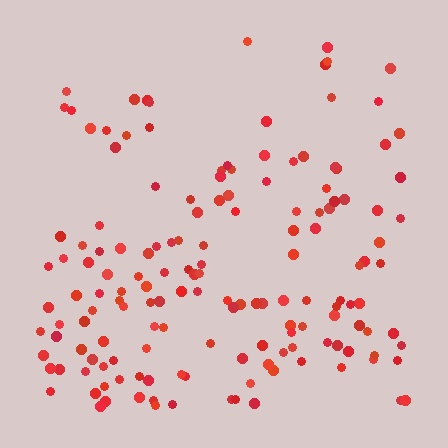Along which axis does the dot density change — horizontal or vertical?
Vertical.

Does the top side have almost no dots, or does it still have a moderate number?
Still a moderate number, just noticeably fewer than the bottom.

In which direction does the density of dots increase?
From top to bottom, with the bottom side densest.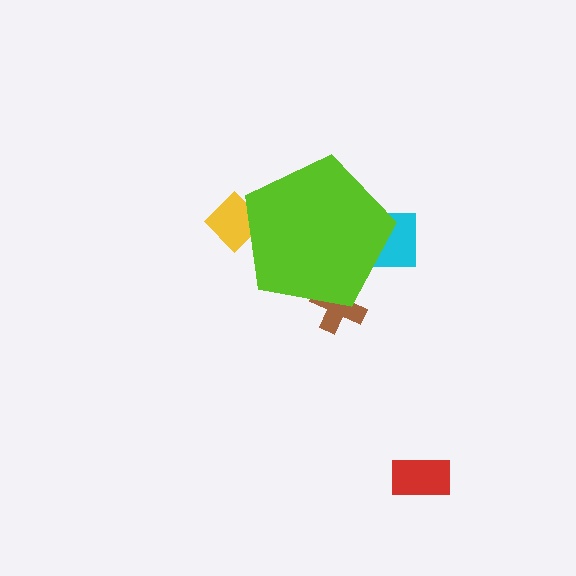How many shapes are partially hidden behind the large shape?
3 shapes are partially hidden.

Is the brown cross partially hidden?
Yes, the brown cross is partially hidden behind the lime pentagon.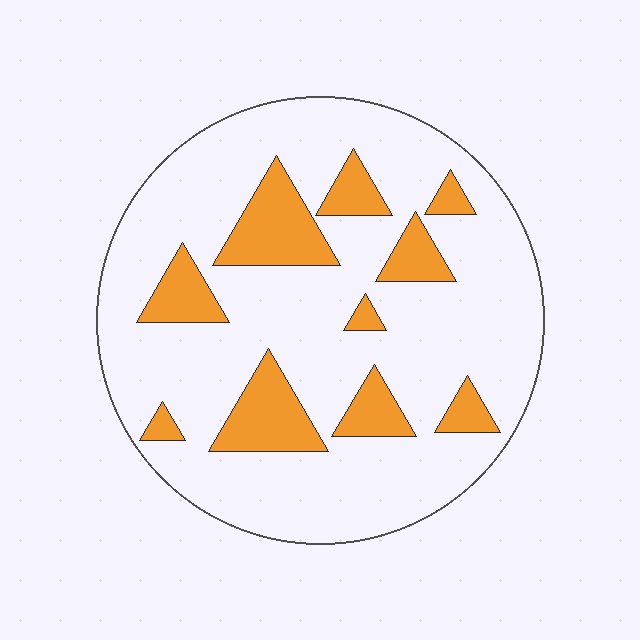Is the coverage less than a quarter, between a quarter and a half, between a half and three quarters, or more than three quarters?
Less than a quarter.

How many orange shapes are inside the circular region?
10.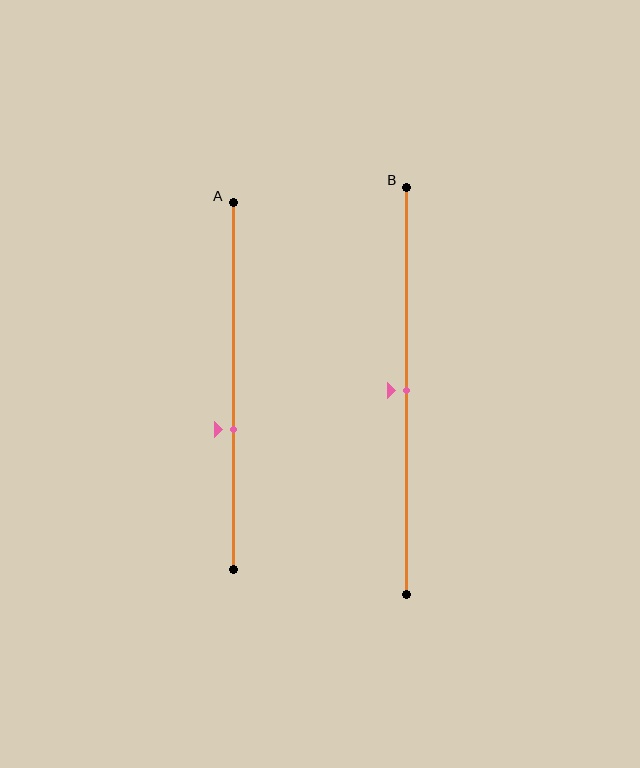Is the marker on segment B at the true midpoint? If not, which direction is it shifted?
Yes, the marker on segment B is at the true midpoint.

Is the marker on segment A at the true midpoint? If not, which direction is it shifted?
No, the marker on segment A is shifted downward by about 12% of the segment length.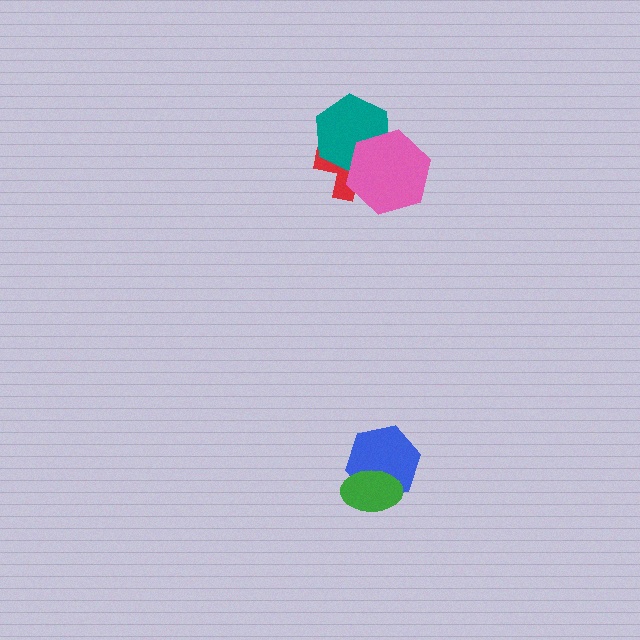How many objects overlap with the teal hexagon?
2 objects overlap with the teal hexagon.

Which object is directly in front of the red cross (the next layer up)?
The teal hexagon is directly in front of the red cross.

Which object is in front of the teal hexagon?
The pink hexagon is in front of the teal hexagon.